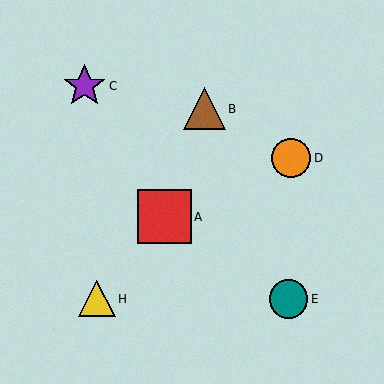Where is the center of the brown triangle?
The center of the brown triangle is at (204, 109).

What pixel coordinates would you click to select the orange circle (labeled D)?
Click at (291, 158) to select the orange circle D.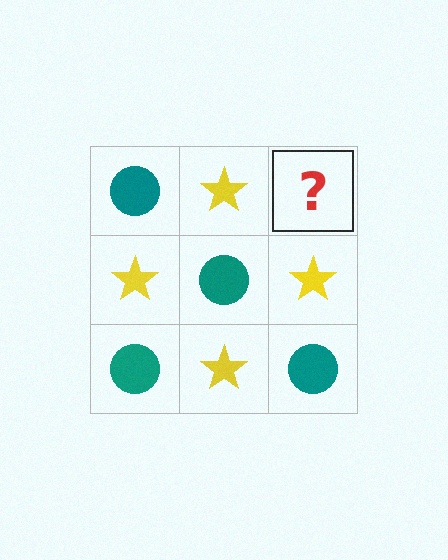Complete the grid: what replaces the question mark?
The question mark should be replaced with a teal circle.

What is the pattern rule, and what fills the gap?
The rule is that it alternates teal circle and yellow star in a checkerboard pattern. The gap should be filled with a teal circle.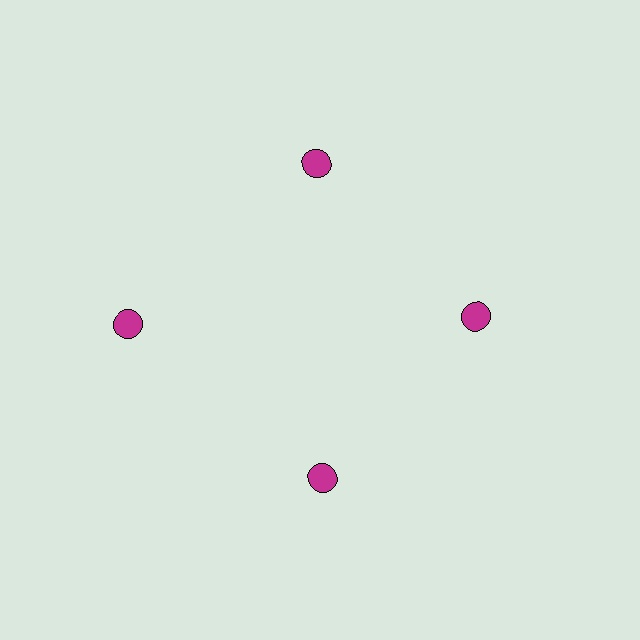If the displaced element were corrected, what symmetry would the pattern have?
It would have 4-fold rotational symmetry — the pattern would map onto itself every 90 degrees.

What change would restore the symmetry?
The symmetry would be restored by moving it inward, back onto the ring so that all 4 circles sit at equal angles and equal distance from the center.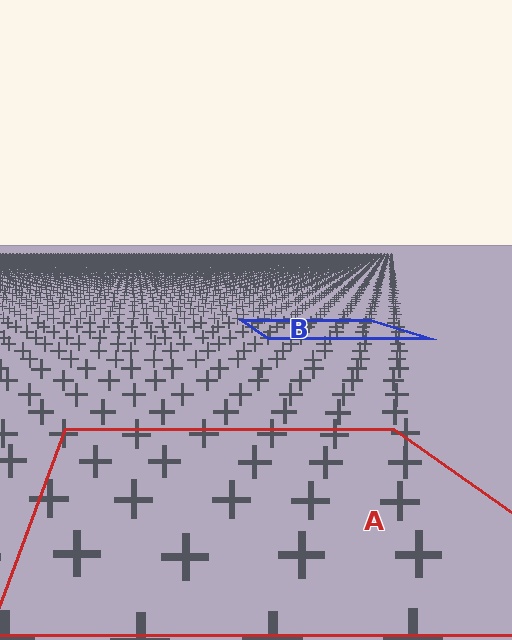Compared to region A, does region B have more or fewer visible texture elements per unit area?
Region B has more texture elements per unit area — they are packed more densely because it is farther away.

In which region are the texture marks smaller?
The texture marks are smaller in region B, because it is farther away.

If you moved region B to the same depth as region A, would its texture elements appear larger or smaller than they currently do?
They would appear larger. At a closer depth, the same texture elements are projected at a bigger on-screen size.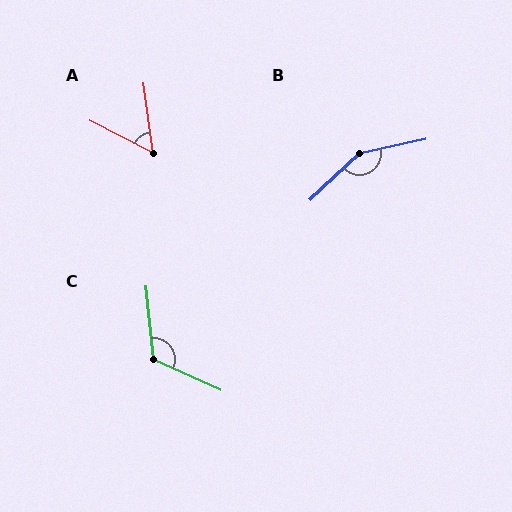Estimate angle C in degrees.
Approximately 120 degrees.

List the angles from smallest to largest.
A (56°), C (120°), B (149°).